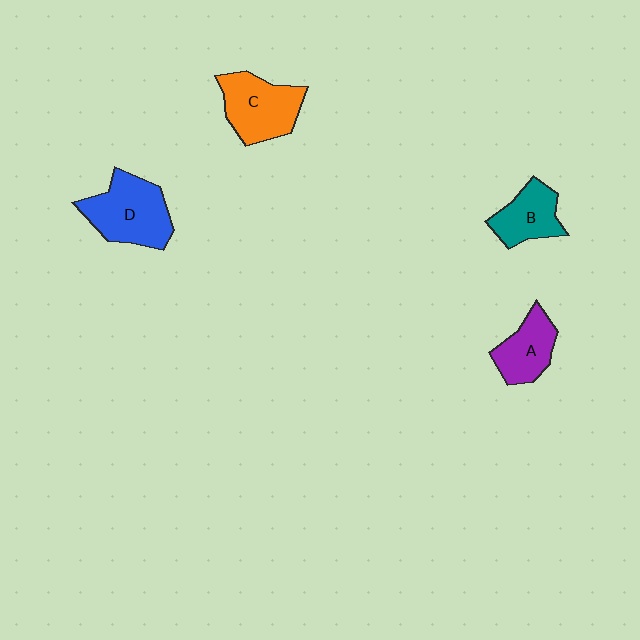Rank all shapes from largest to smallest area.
From largest to smallest: D (blue), C (orange), A (purple), B (teal).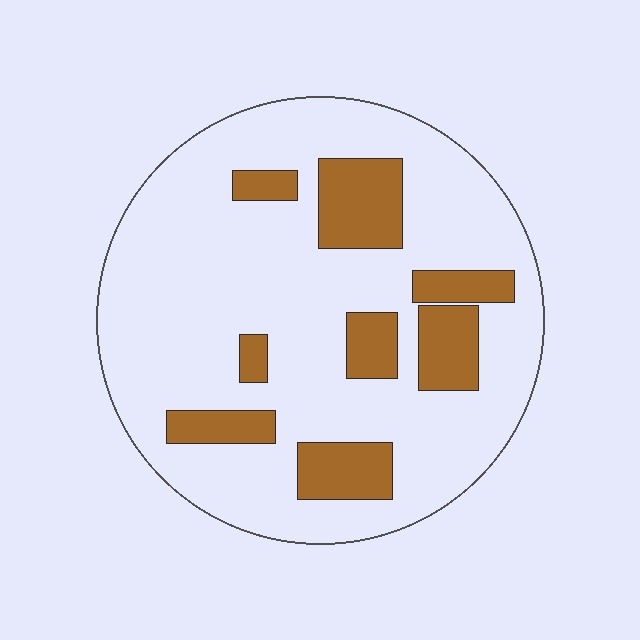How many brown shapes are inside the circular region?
8.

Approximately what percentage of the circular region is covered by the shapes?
Approximately 20%.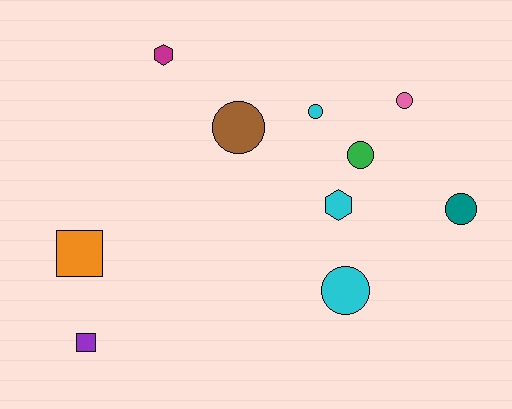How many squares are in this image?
There are 2 squares.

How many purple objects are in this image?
There is 1 purple object.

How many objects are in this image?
There are 10 objects.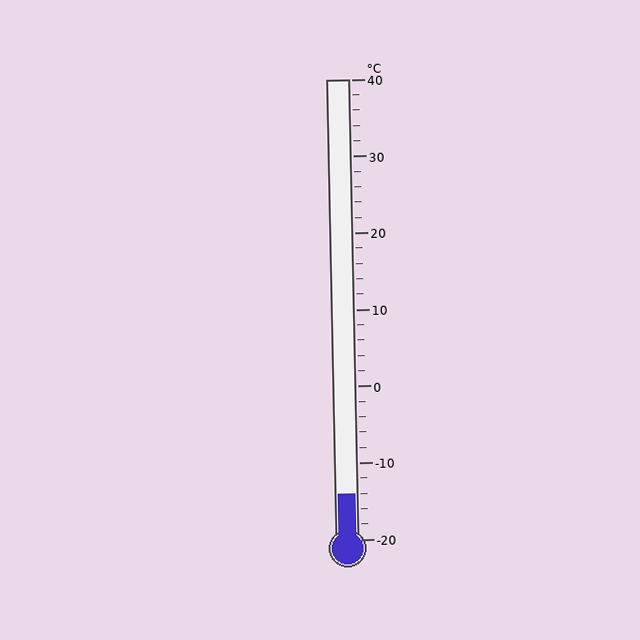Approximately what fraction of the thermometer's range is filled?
The thermometer is filled to approximately 10% of its range.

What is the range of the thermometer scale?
The thermometer scale ranges from -20°C to 40°C.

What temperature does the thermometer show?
The thermometer shows approximately -14°C.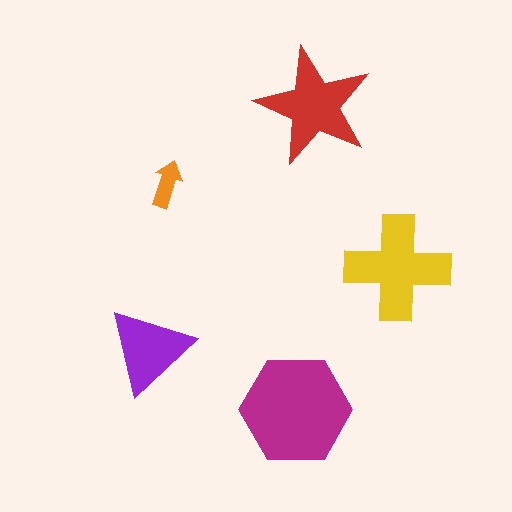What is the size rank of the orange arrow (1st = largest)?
5th.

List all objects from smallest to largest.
The orange arrow, the purple triangle, the red star, the yellow cross, the magenta hexagon.